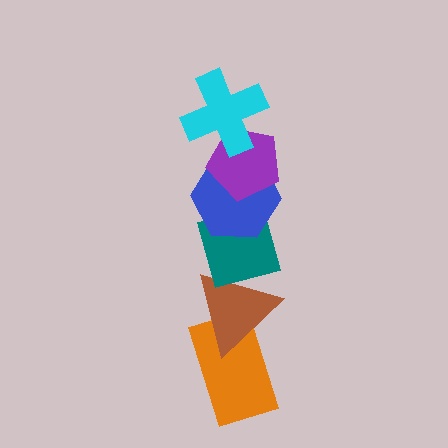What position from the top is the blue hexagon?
The blue hexagon is 3rd from the top.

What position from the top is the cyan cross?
The cyan cross is 1st from the top.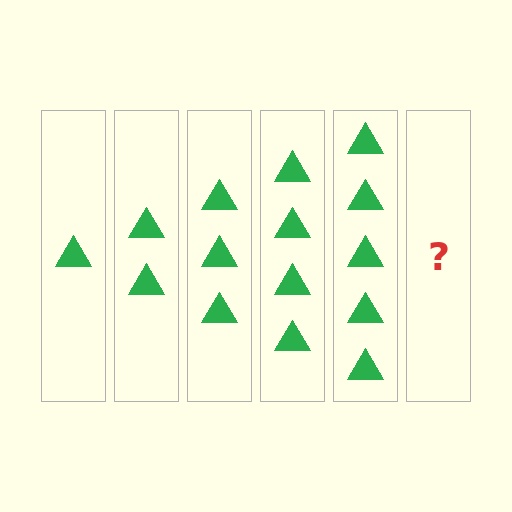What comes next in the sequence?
The next element should be 6 triangles.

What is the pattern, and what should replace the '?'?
The pattern is that each step adds one more triangle. The '?' should be 6 triangles.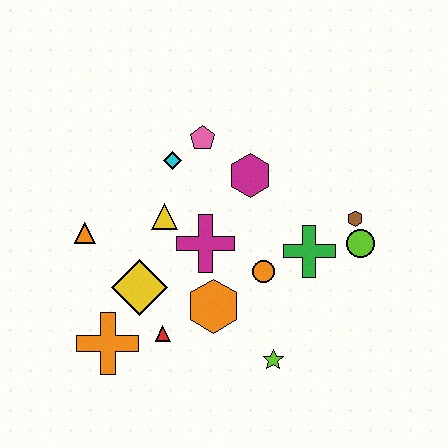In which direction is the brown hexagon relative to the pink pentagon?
The brown hexagon is to the right of the pink pentagon.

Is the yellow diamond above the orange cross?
Yes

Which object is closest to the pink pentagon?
The cyan diamond is closest to the pink pentagon.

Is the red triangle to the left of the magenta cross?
Yes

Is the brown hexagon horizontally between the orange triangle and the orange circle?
No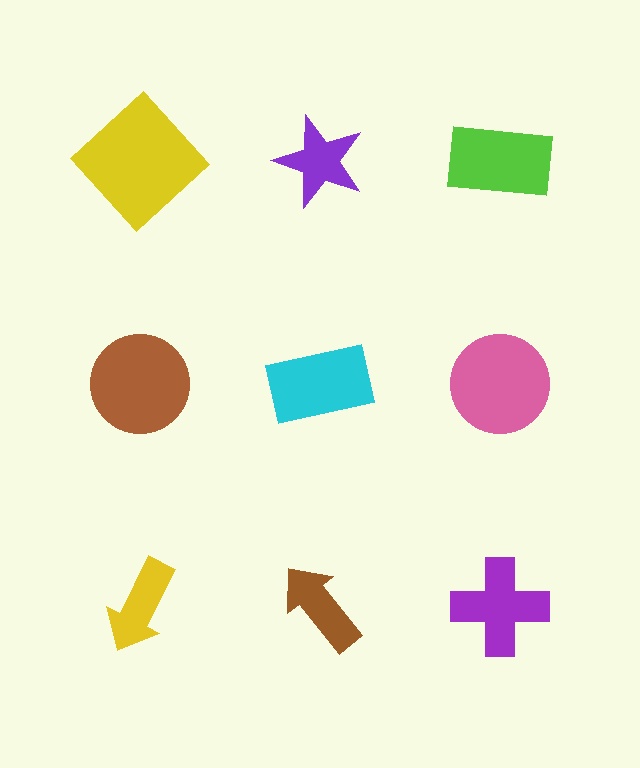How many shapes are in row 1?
3 shapes.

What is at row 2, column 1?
A brown circle.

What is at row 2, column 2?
A cyan rectangle.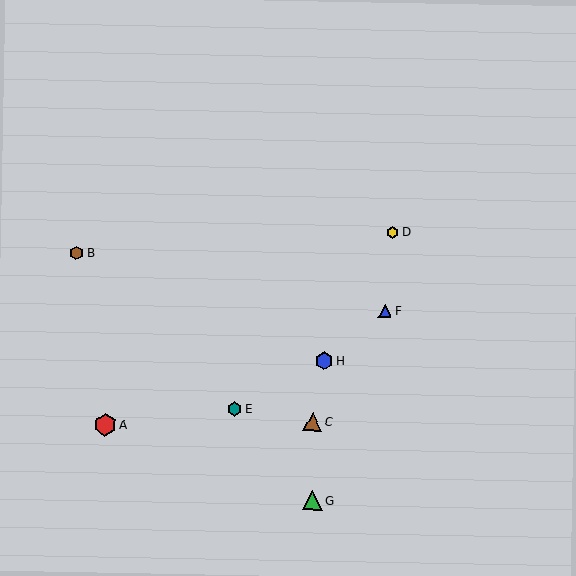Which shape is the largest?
The red hexagon (labeled A) is the largest.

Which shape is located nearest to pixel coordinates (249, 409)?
The teal hexagon (labeled E) at (234, 409) is nearest to that location.